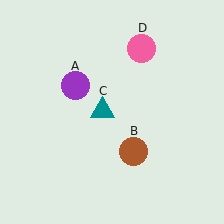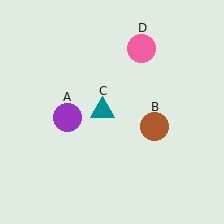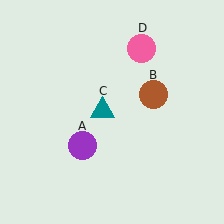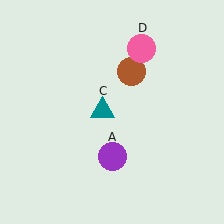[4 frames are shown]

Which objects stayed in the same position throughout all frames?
Teal triangle (object C) and pink circle (object D) remained stationary.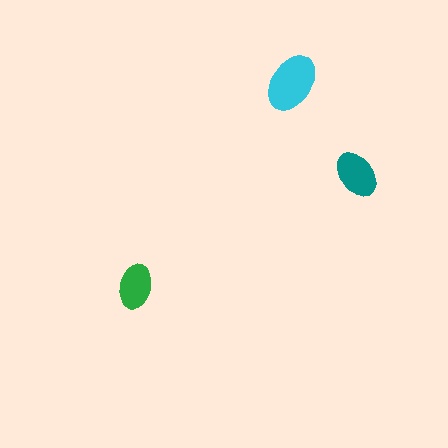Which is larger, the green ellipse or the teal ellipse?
The teal one.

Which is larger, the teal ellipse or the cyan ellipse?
The cyan one.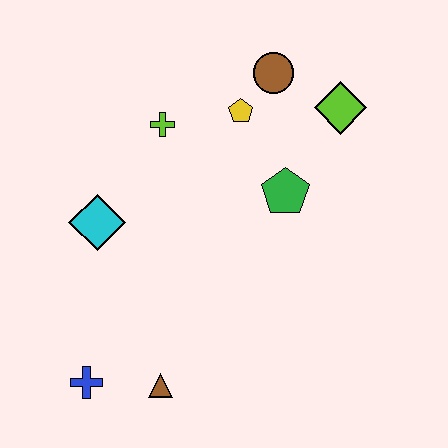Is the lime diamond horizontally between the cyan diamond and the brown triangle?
No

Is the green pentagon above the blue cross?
Yes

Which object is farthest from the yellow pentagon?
The blue cross is farthest from the yellow pentagon.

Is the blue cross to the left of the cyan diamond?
Yes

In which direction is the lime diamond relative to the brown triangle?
The lime diamond is above the brown triangle.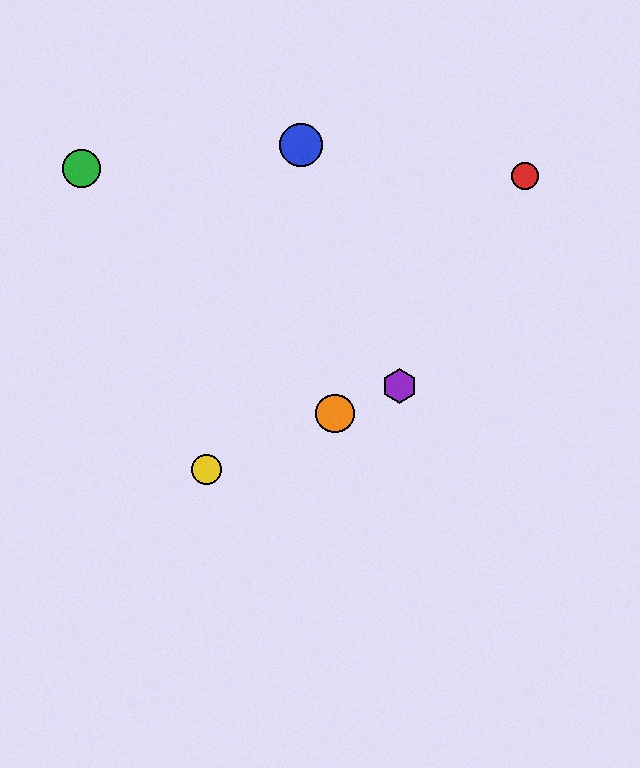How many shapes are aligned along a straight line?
3 shapes (the yellow circle, the purple hexagon, the orange circle) are aligned along a straight line.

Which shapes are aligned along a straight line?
The yellow circle, the purple hexagon, the orange circle are aligned along a straight line.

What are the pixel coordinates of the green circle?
The green circle is at (81, 169).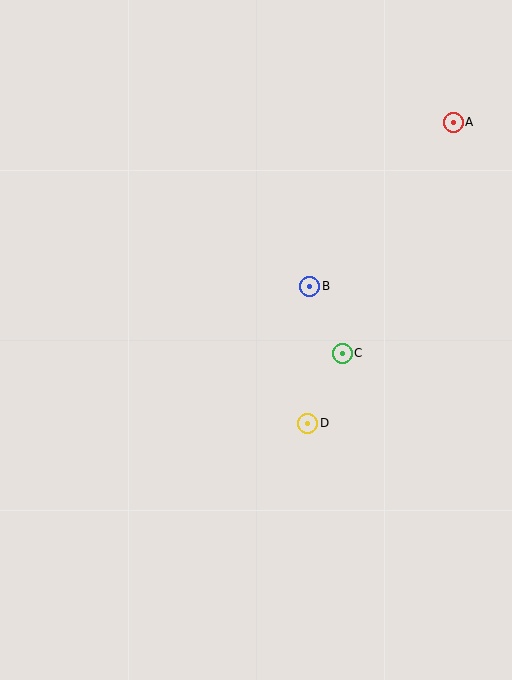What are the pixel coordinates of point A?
Point A is at (453, 122).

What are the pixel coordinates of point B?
Point B is at (310, 286).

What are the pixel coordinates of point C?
Point C is at (342, 353).